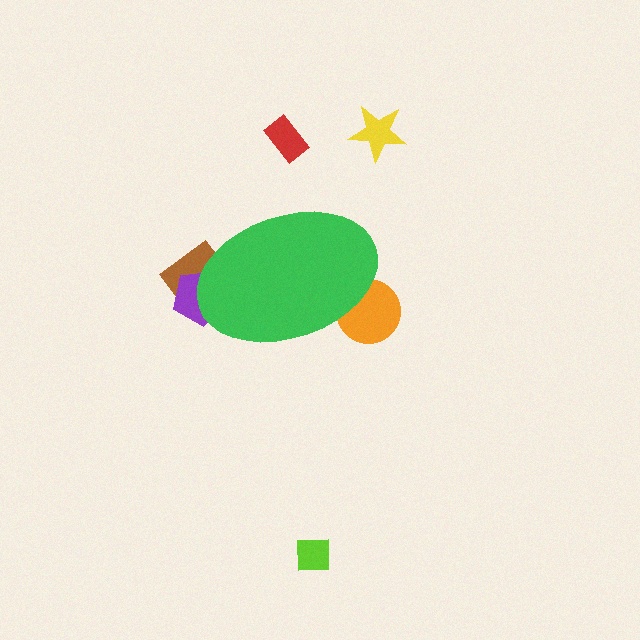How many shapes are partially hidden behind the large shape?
3 shapes are partially hidden.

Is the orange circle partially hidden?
Yes, the orange circle is partially hidden behind the green ellipse.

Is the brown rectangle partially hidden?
Yes, the brown rectangle is partially hidden behind the green ellipse.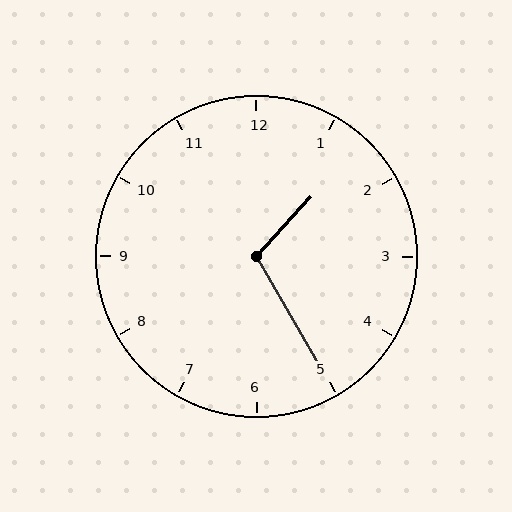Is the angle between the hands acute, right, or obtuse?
It is obtuse.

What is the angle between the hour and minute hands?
Approximately 108 degrees.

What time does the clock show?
1:25.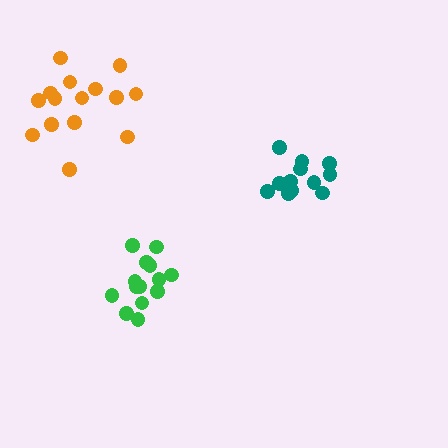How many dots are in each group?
Group 1: 15 dots, Group 2: 12 dots, Group 3: 14 dots (41 total).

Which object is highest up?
The orange cluster is topmost.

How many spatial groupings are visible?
There are 3 spatial groupings.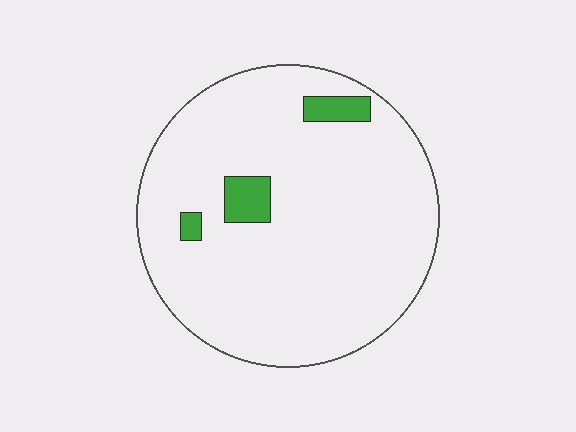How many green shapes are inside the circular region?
3.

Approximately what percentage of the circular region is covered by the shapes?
Approximately 5%.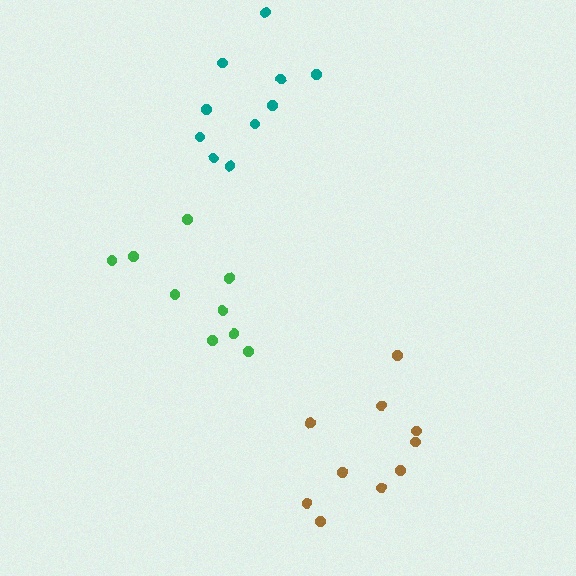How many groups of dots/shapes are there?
There are 3 groups.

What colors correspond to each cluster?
The clusters are colored: teal, green, brown.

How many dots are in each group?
Group 1: 10 dots, Group 2: 9 dots, Group 3: 10 dots (29 total).